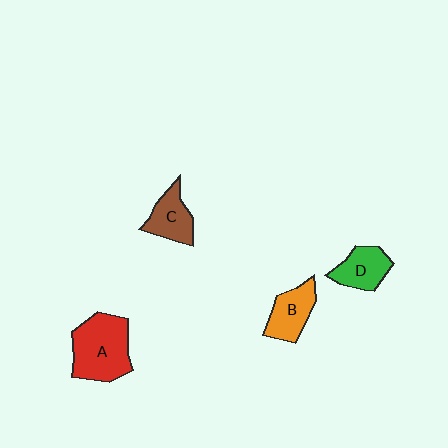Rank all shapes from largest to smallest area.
From largest to smallest: A (red), B (orange), D (green), C (brown).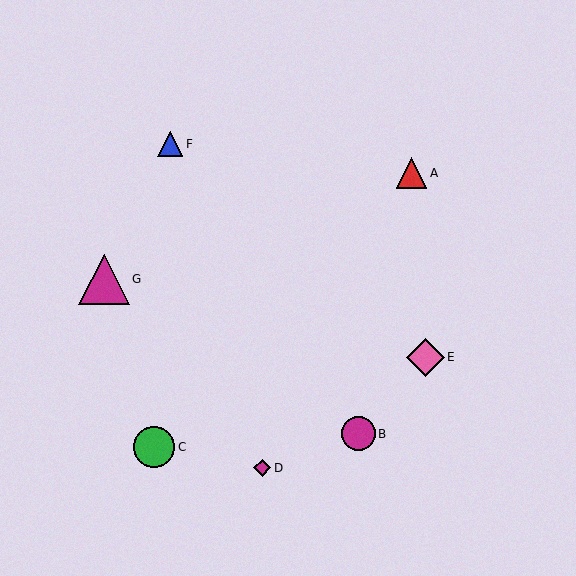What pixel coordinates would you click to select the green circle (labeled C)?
Click at (154, 447) to select the green circle C.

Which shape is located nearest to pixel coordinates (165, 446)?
The green circle (labeled C) at (154, 447) is nearest to that location.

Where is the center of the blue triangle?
The center of the blue triangle is at (170, 144).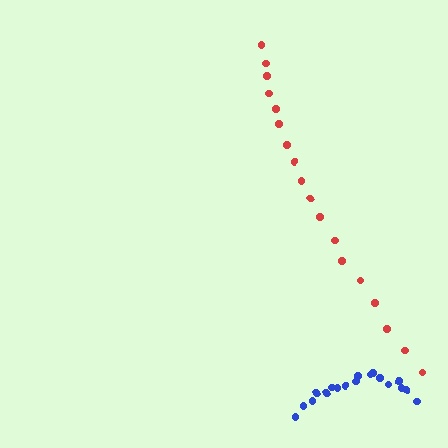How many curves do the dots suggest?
There are 2 distinct paths.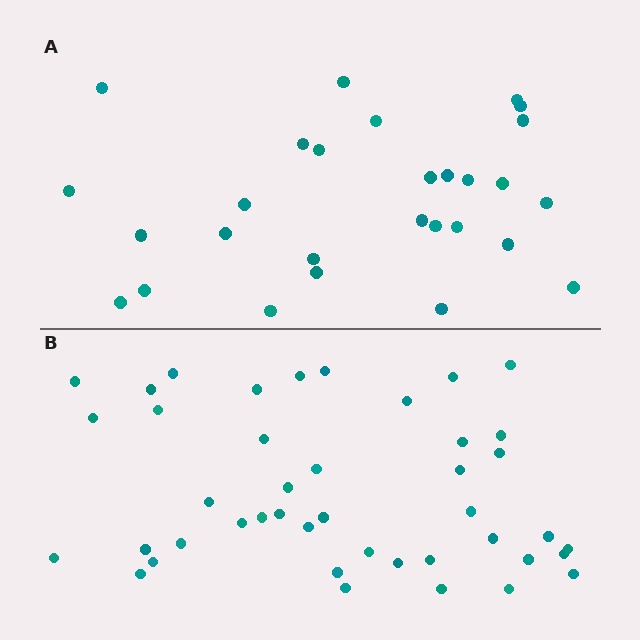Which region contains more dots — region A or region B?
Region B (the bottom region) has more dots.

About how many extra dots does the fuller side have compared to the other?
Region B has approximately 15 more dots than region A.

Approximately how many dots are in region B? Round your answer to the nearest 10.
About 40 dots. (The exact count is 43, which rounds to 40.)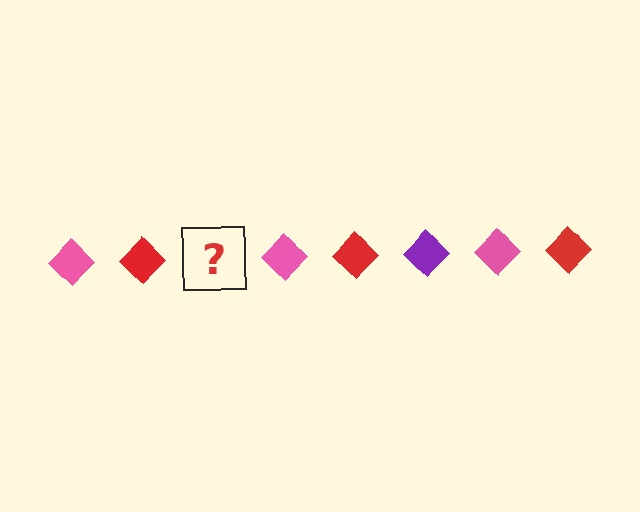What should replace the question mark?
The question mark should be replaced with a purple diamond.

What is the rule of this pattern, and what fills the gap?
The rule is that the pattern cycles through pink, red, purple diamonds. The gap should be filled with a purple diamond.